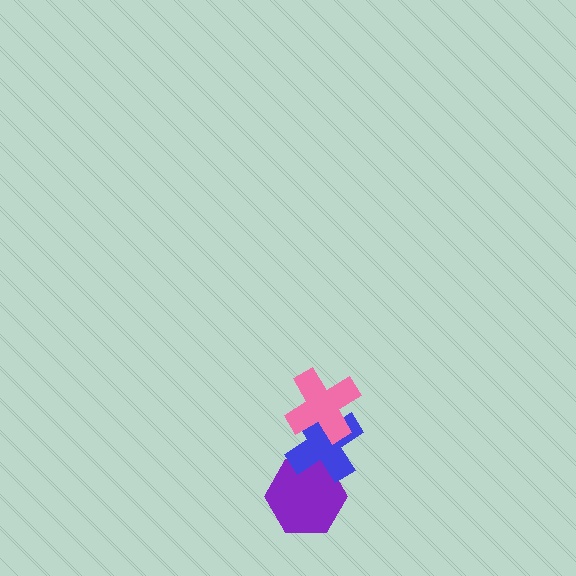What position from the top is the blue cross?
The blue cross is 2nd from the top.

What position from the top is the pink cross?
The pink cross is 1st from the top.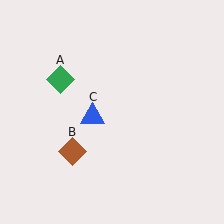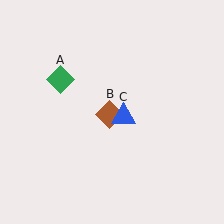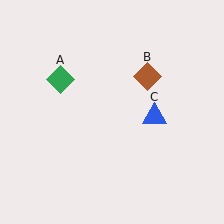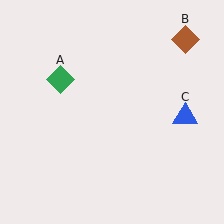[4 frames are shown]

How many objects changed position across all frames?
2 objects changed position: brown diamond (object B), blue triangle (object C).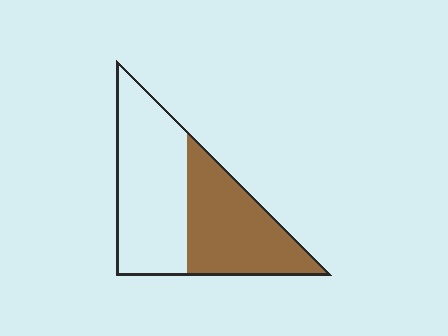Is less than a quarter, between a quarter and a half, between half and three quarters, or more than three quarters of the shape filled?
Between a quarter and a half.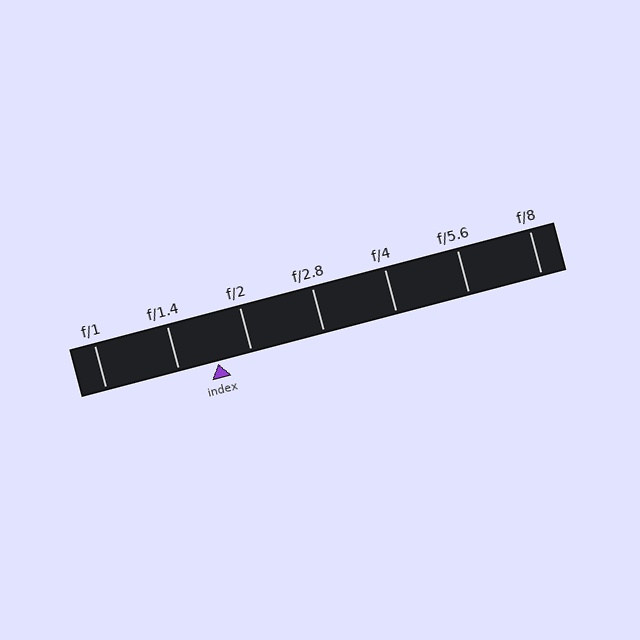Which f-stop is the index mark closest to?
The index mark is closest to f/2.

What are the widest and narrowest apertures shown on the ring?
The widest aperture shown is f/1 and the narrowest is f/8.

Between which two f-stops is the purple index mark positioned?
The index mark is between f/1.4 and f/2.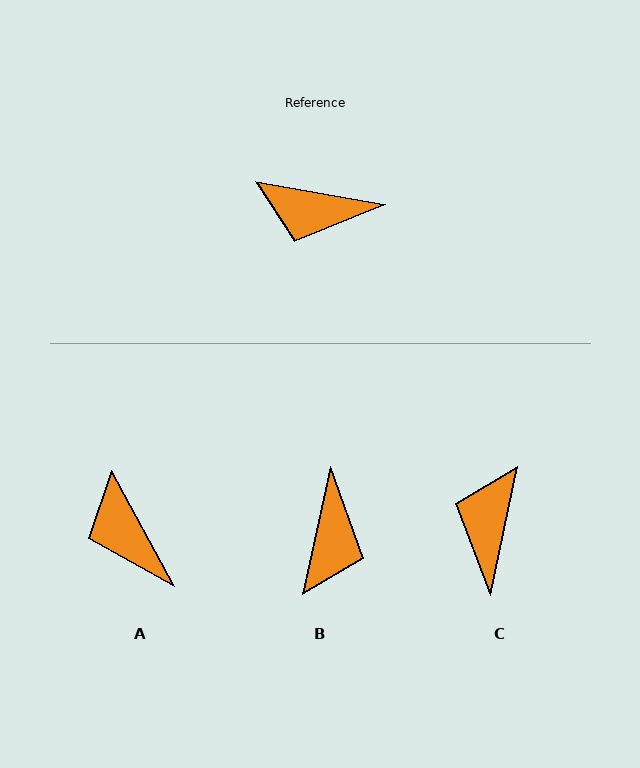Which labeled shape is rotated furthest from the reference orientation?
C, about 92 degrees away.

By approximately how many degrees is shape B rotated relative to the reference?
Approximately 88 degrees counter-clockwise.